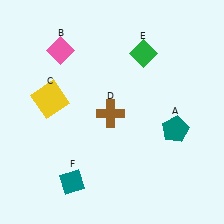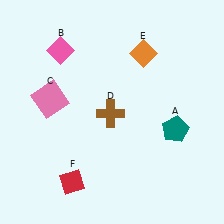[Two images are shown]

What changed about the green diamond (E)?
In Image 1, E is green. In Image 2, it changed to orange.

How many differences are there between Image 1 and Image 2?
There are 3 differences between the two images.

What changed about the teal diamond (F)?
In Image 1, F is teal. In Image 2, it changed to red.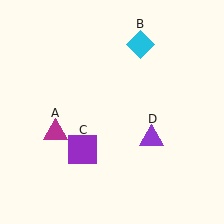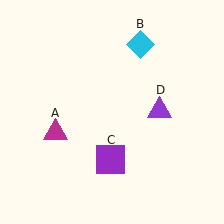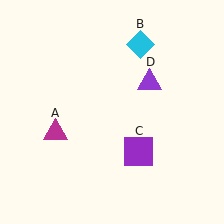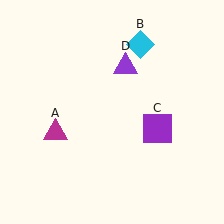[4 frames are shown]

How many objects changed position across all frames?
2 objects changed position: purple square (object C), purple triangle (object D).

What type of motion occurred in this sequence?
The purple square (object C), purple triangle (object D) rotated counterclockwise around the center of the scene.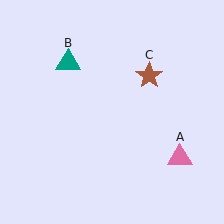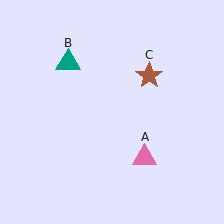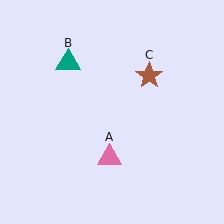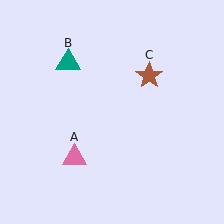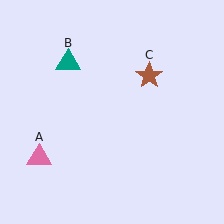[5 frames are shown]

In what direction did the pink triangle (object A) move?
The pink triangle (object A) moved left.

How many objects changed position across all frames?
1 object changed position: pink triangle (object A).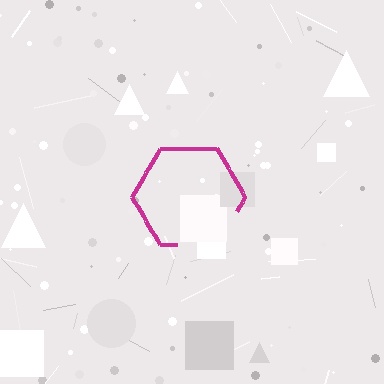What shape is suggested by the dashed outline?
The dashed outline suggests a hexagon.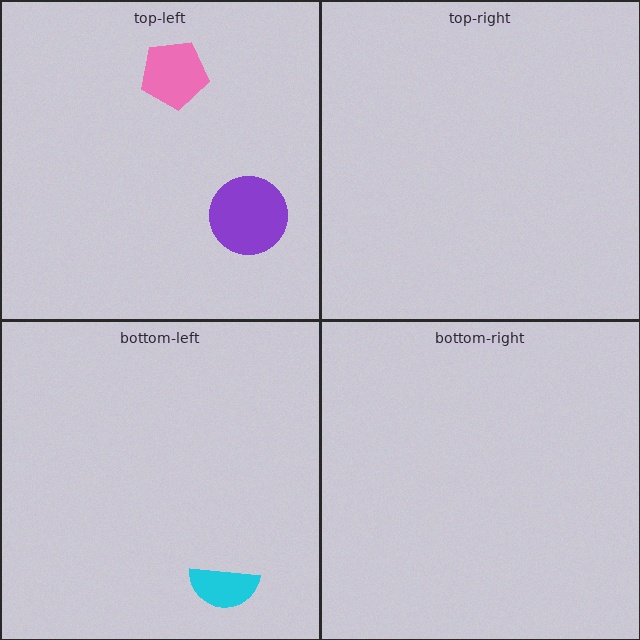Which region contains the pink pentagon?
The top-left region.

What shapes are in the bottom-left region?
The cyan semicircle.